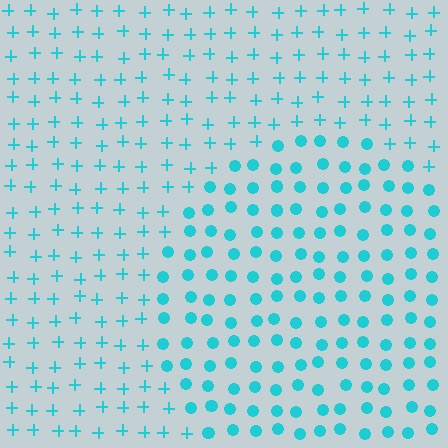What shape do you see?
I see a circle.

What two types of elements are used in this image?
The image uses circles inside the circle region and plus signs outside it.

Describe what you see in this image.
The image is filled with small cyan elements arranged in a uniform grid. A circle-shaped region contains circles, while the surrounding area contains plus signs. The boundary is defined purely by the change in element shape.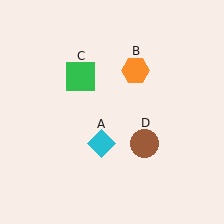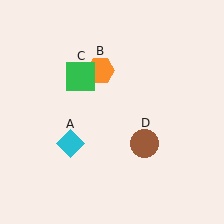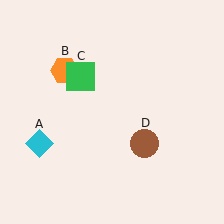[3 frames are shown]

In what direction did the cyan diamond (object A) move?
The cyan diamond (object A) moved left.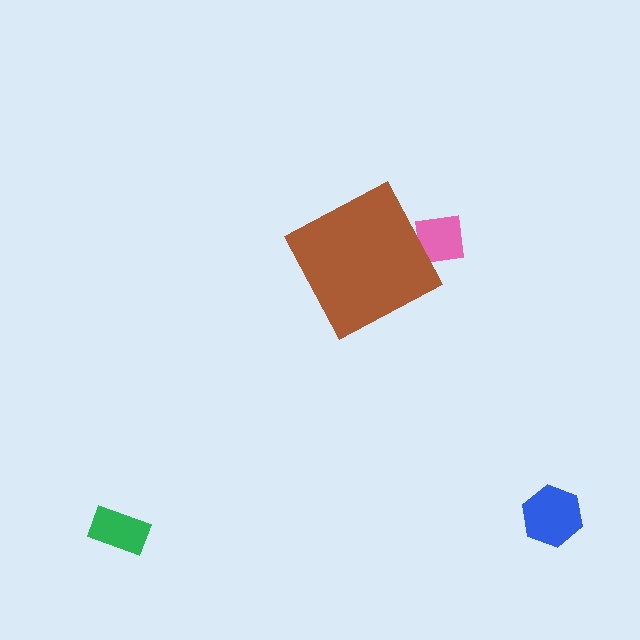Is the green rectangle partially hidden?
No, the green rectangle is fully visible.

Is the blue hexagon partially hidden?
No, the blue hexagon is fully visible.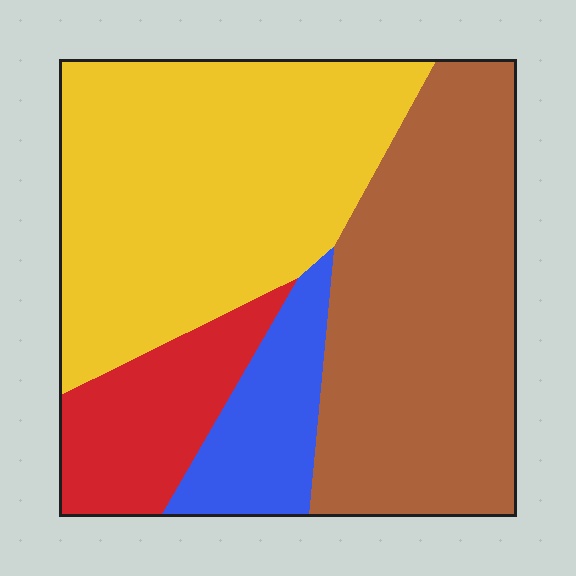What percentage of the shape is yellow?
Yellow takes up between a quarter and a half of the shape.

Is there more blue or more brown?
Brown.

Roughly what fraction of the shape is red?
Red covers around 15% of the shape.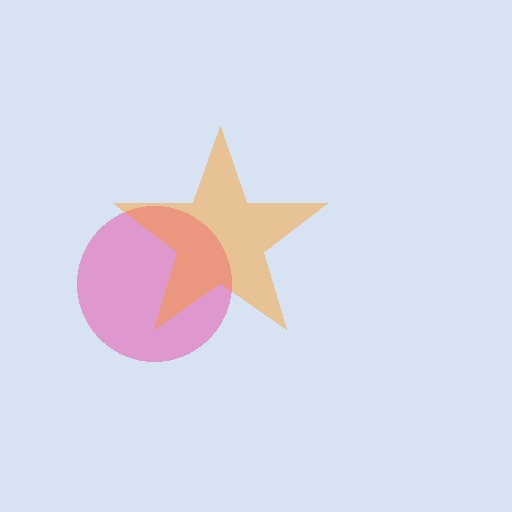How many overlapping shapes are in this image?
There are 2 overlapping shapes in the image.